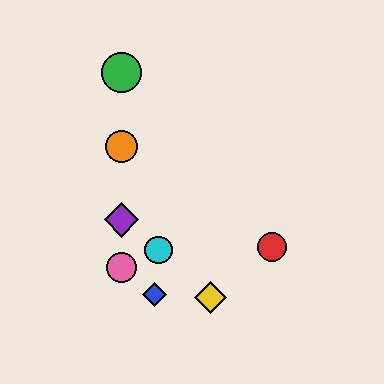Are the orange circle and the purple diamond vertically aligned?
Yes, both are at x≈122.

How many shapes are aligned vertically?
4 shapes (the green circle, the purple diamond, the orange circle, the pink circle) are aligned vertically.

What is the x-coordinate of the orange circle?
The orange circle is at x≈122.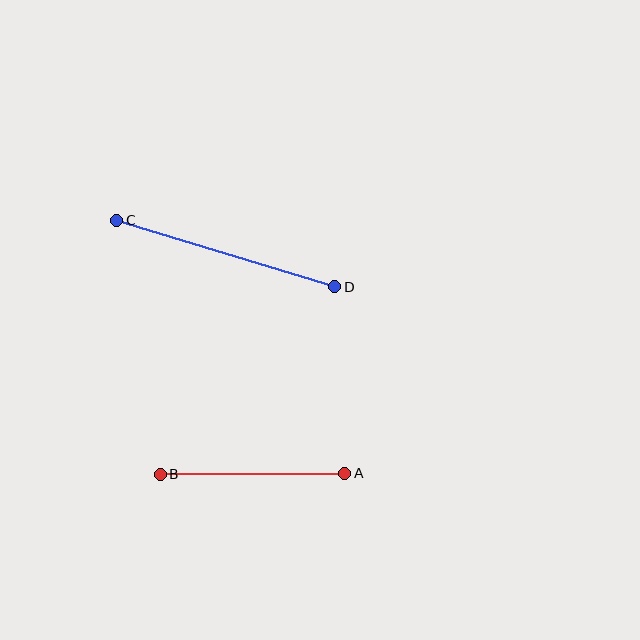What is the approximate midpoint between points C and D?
The midpoint is at approximately (226, 253) pixels.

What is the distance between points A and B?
The distance is approximately 185 pixels.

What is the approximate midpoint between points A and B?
The midpoint is at approximately (252, 474) pixels.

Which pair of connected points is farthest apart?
Points C and D are farthest apart.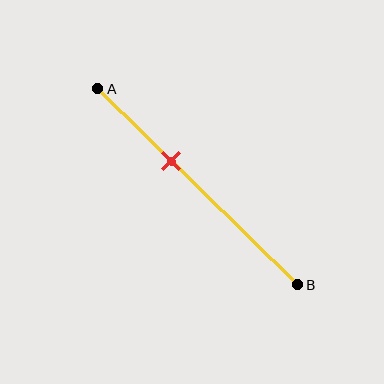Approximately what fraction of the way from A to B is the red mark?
The red mark is approximately 35% of the way from A to B.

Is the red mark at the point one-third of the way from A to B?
No, the mark is at about 35% from A, not at the 33% one-third point.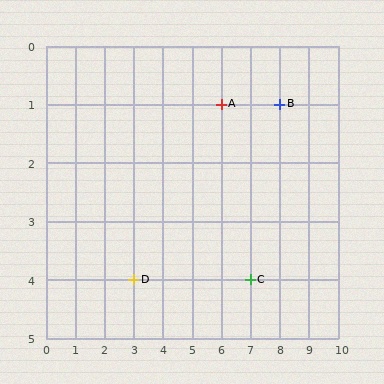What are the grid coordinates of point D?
Point D is at grid coordinates (3, 4).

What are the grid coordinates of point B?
Point B is at grid coordinates (8, 1).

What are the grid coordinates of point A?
Point A is at grid coordinates (6, 1).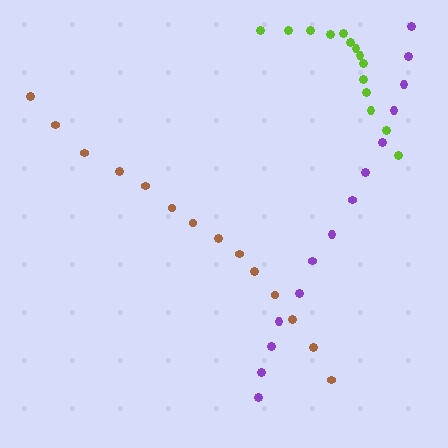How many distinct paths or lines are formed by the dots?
There are 3 distinct paths.